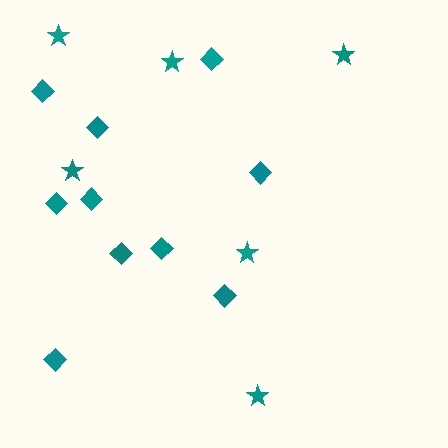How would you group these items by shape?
There are 2 groups: one group of stars (6) and one group of diamonds (10).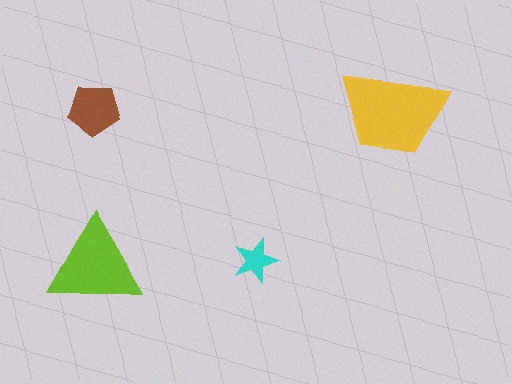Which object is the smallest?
The cyan star.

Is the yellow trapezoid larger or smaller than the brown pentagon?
Larger.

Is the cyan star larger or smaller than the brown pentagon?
Smaller.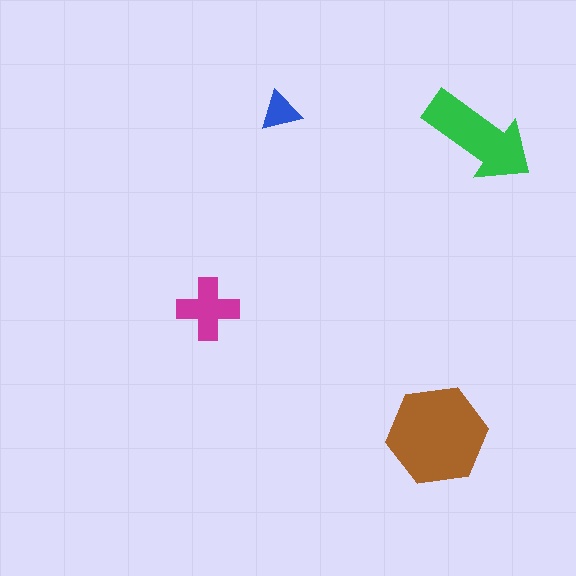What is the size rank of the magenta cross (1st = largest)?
3rd.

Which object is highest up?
The blue triangle is topmost.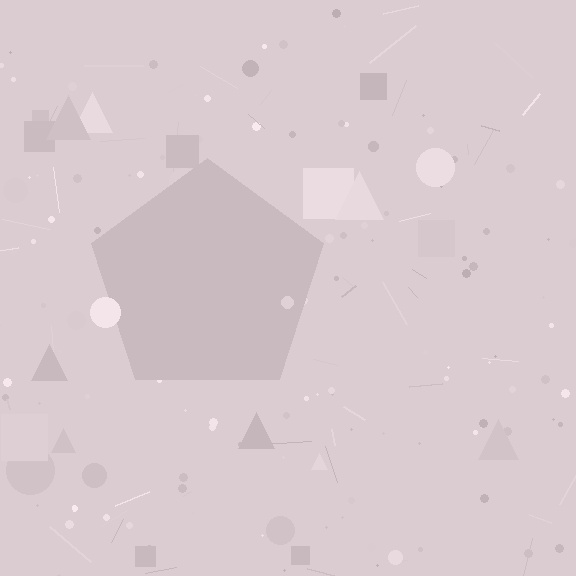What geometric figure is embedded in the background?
A pentagon is embedded in the background.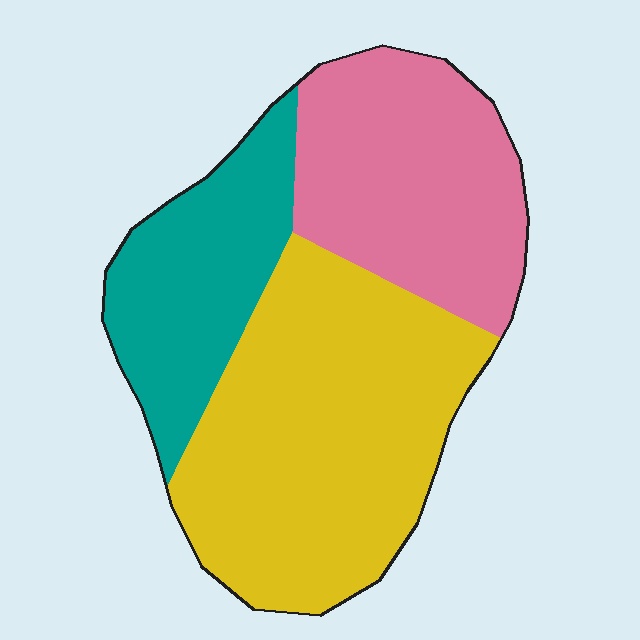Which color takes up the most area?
Yellow, at roughly 45%.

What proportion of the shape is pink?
Pink takes up about one third (1/3) of the shape.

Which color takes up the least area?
Teal, at roughly 25%.